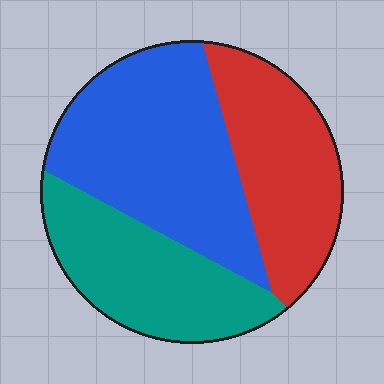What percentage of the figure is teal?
Teal takes up between a quarter and a half of the figure.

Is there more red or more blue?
Blue.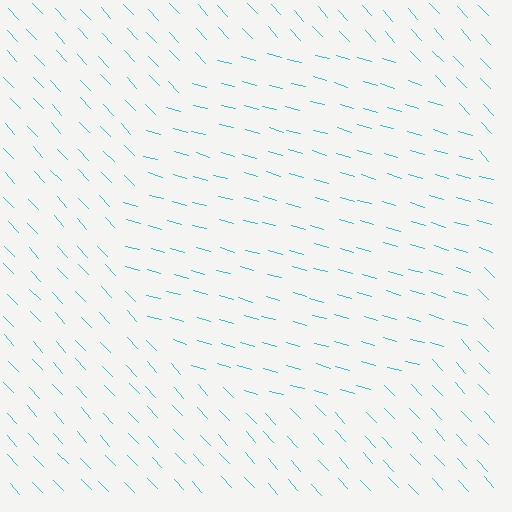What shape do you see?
I see a circle.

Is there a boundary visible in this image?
Yes, there is a texture boundary formed by a change in line orientation.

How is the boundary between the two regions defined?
The boundary is defined purely by a change in line orientation (approximately 31 degrees difference). All lines are the same color and thickness.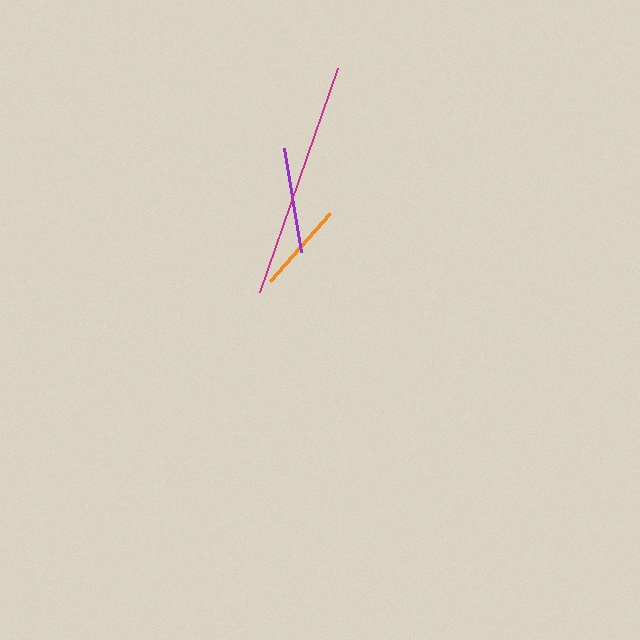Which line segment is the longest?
The magenta line is the longest at approximately 237 pixels.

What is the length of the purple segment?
The purple segment is approximately 105 pixels long.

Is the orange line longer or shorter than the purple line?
The purple line is longer than the orange line.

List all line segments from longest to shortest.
From longest to shortest: magenta, purple, orange.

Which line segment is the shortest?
The orange line is the shortest at approximately 91 pixels.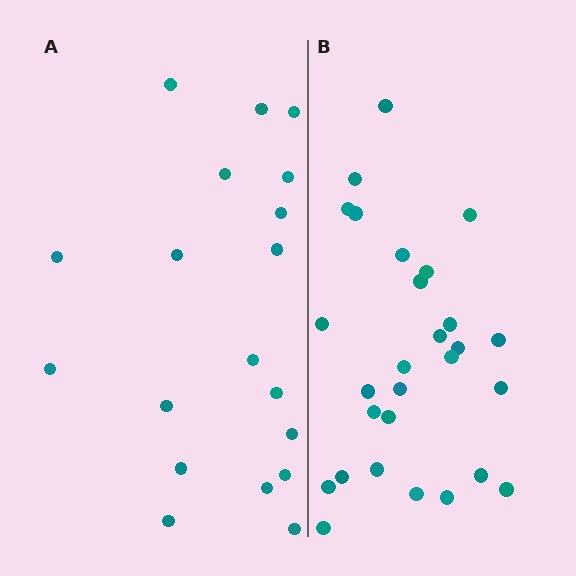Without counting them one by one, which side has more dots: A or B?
Region B (the right region) has more dots.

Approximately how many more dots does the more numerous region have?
Region B has roughly 8 or so more dots than region A.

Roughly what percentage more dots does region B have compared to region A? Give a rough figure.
About 45% more.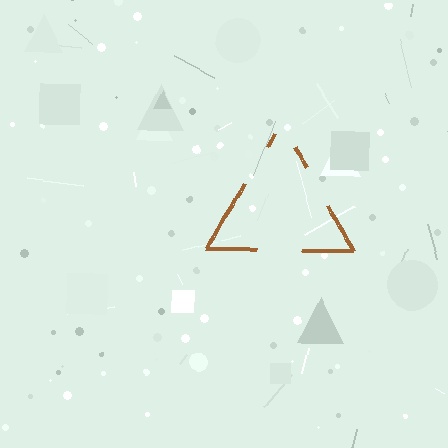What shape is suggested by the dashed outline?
The dashed outline suggests a triangle.